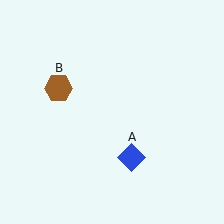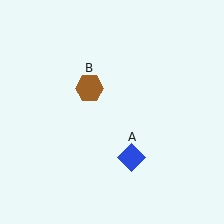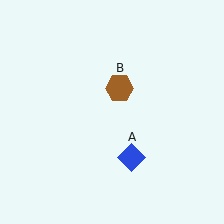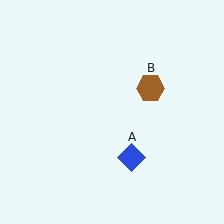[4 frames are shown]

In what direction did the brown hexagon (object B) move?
The brown hexagon (object B) moved right.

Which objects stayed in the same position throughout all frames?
Blue diamond (object A) remained stationary.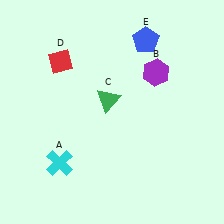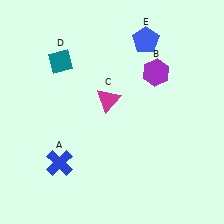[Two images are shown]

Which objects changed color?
A changed from cyan to blue. C changed from green to magenta. D changed from red to teal.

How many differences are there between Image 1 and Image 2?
There are 3 differences between the two images.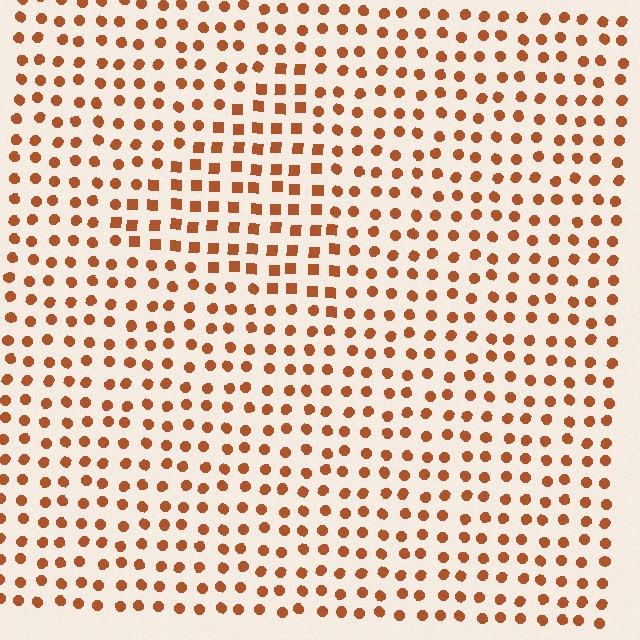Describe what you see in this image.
The image is filled with small brown elements arranged in a uniform grid. A triangle-shaped region contains squares, while the surrounding area contains circles. The boundary is defined purely by the change in element shape.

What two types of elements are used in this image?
The image uses squares inside the triangle region and circles outside it.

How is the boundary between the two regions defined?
The boundary is defined by a change in element shape: squares inside vs. circles outside. All elements share the same color and spacing.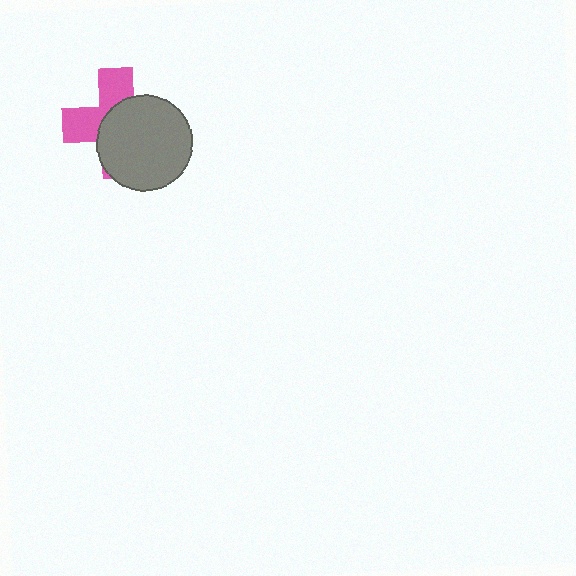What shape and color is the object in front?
The object in front is a gray circle.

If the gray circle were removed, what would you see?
You would see the complete pink cross.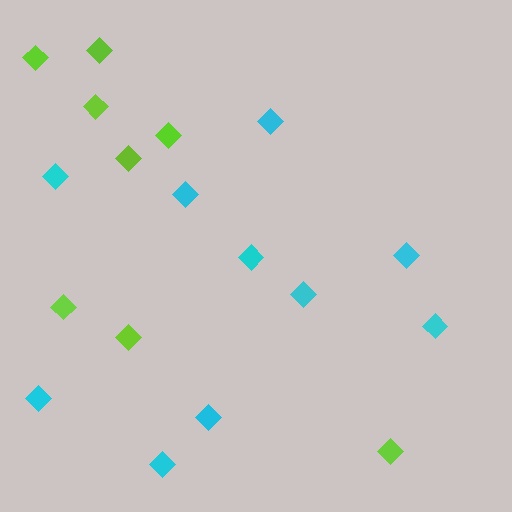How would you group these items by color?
There are 2 groups: one group of cyan diamonds (10) and one group of lime diamonds (8).